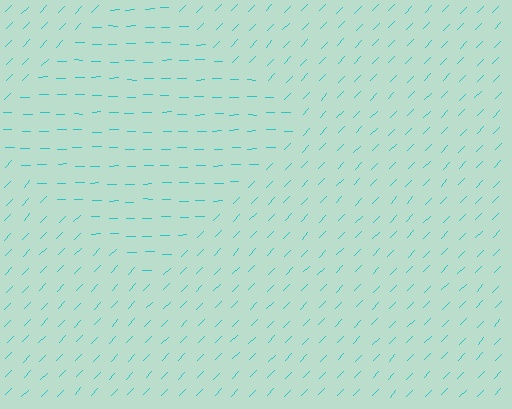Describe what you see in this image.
The image is filled with small cyan line segments. A diamond region in the image has lines oriented differently from the surrounding lines, creating a visible texture boundary.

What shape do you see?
I see a diamond.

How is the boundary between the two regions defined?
The boundary is defined purely by a change in line orientation (approximately 45 degrees difference). All lines are the same color and thickness.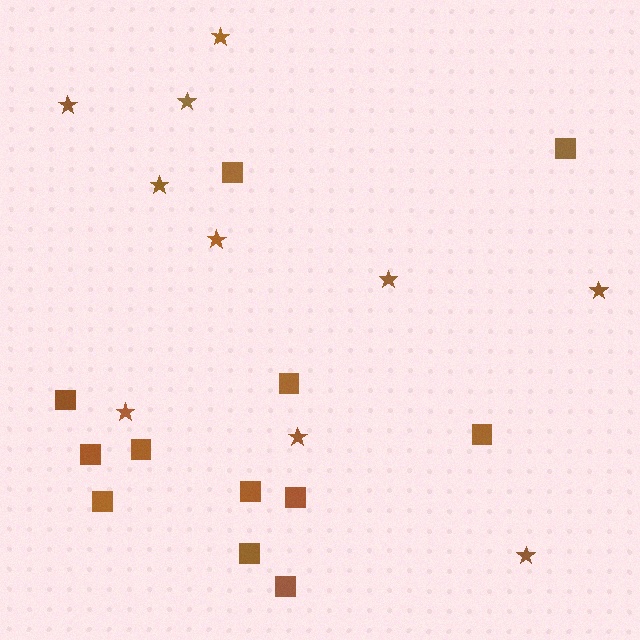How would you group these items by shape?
There are 2 groups: one group of squares (12) and one group of stars (10).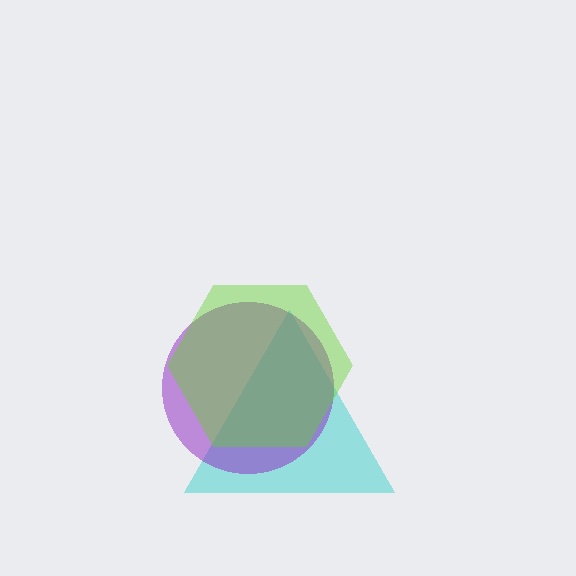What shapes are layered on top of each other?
The layered shapes are: a cyan triangle, a purple circle, a lime hexagon.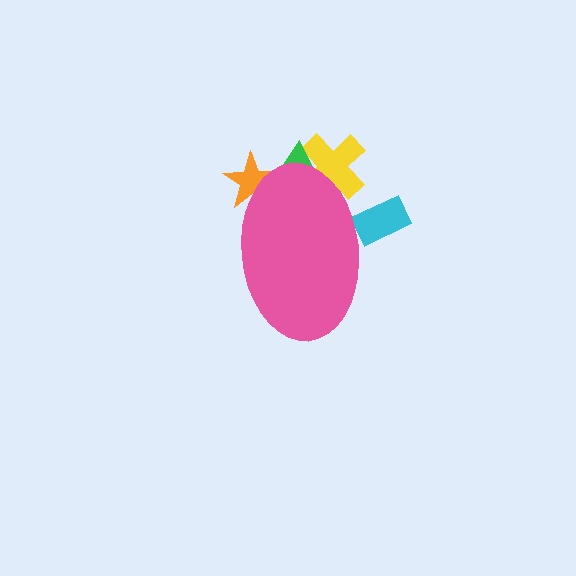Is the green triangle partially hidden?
Yes, the green triangle is partially hidden behind the pink ellipse.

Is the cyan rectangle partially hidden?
Yes, the cyan rectangle is partially hidden behind the pink ellipse.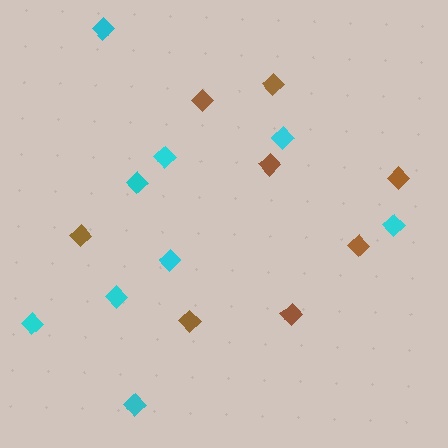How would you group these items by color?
There are 2 groups: one group of cyan diamonds (9) and one group of brown diamonds (8).